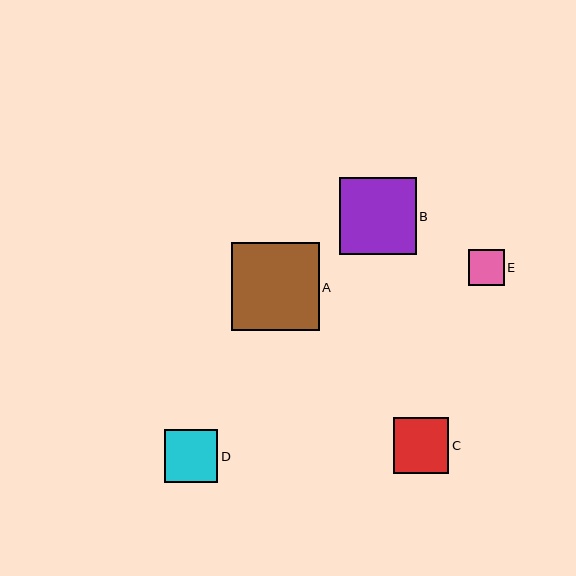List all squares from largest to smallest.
From largest to smallest: A, B, C, D, E.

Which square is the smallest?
Square E is the smallest with a size of approximately 36 pixels.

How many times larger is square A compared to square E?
Square A is approximately 2.5 times the size of square E.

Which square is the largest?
Square A is the largest with a size of approximately 88 pixels.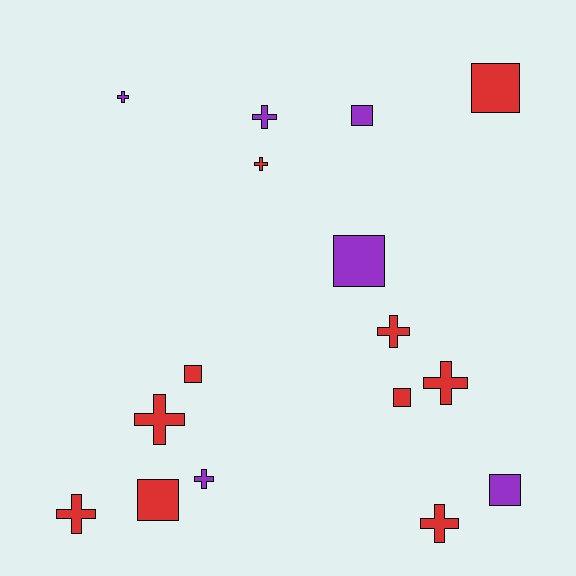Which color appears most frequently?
Red, with 10 objects.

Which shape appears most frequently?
Cross, with 9 objects.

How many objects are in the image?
There are 16 objects.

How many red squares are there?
There are 4 red squares.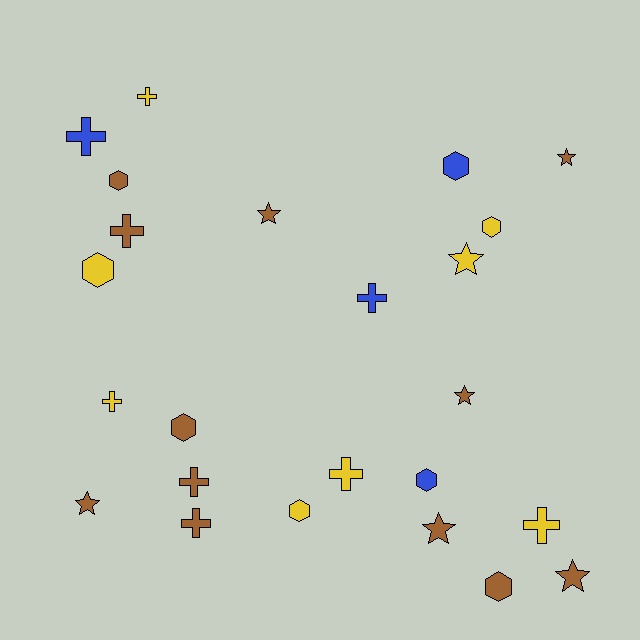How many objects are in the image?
There are 24 objects.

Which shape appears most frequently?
Cross, with 9 objects.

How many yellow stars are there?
There is 1 yellow star.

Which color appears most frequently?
Brown, with 12 objects.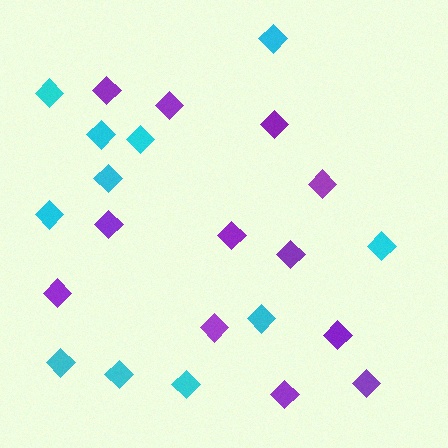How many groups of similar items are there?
There are 2 groups: one group of cyan diamonds (11) and one group of purple diamonds (12).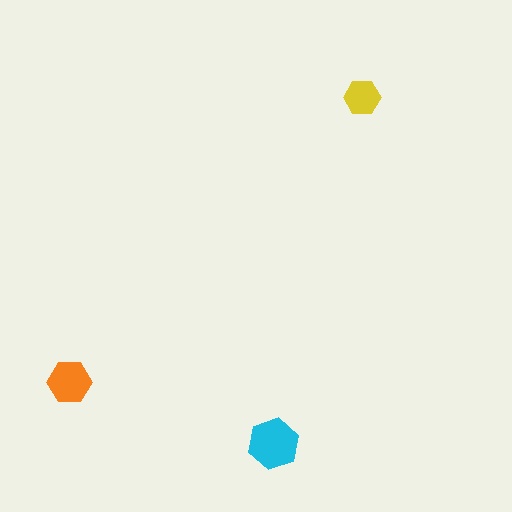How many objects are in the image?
There are 3 objects in the image.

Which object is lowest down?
The cyan hexagon is bottommost.